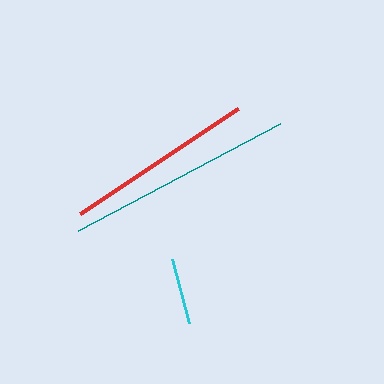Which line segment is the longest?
The teal line is the longest at approximately 228 pixels.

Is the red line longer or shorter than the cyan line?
The red line is longer than the cyan line.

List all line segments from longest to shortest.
From longest to shortest: teal, red, cyan.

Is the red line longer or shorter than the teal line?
The teal line is longer than the red line.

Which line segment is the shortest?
The cyan line is the shortest at approximately 67 pixels.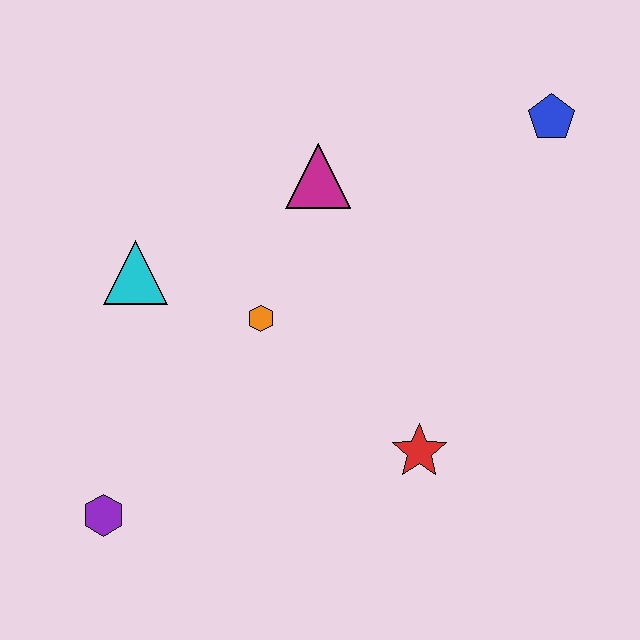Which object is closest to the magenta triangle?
The orange hexagon is closest to the magenta triangle.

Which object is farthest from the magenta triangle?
The purple hexagon is farthest from the magenta triangle.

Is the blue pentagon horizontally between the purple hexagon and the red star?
No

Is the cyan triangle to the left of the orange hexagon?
Yes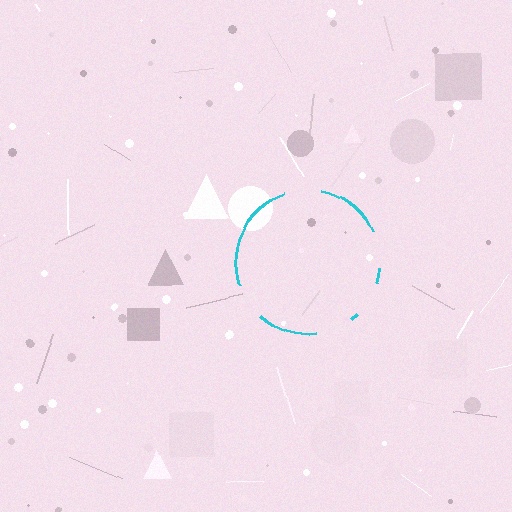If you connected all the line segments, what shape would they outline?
They would outline a circle.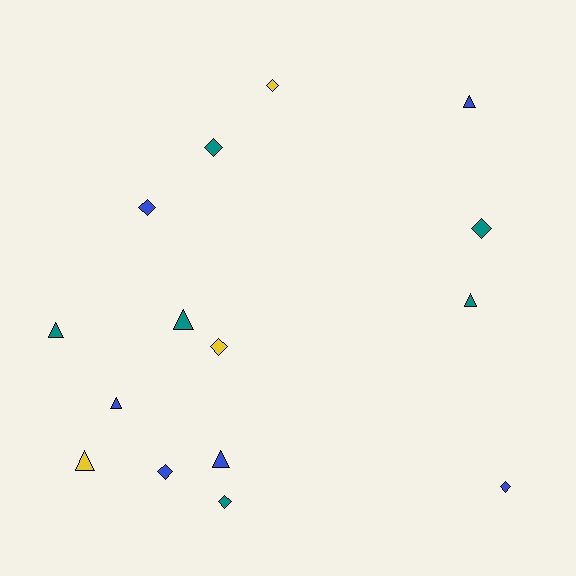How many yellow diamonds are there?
There are 2 yellow diamonds.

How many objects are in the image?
There are 15 objects.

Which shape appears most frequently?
Diamond, with 8 objects.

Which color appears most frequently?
Teal, with 6 objects.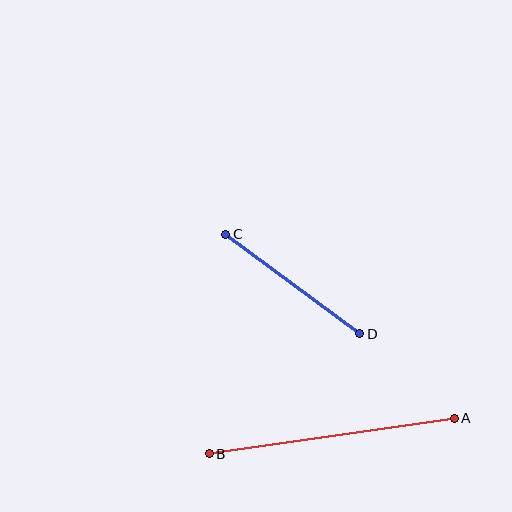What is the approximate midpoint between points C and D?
The midpoint is at approximately (293, 284) pixels.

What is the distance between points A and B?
The distance is approximately 248 pixels.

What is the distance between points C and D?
The distance is approximately 167 pixels.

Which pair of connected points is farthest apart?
Points A and B are farthest apart.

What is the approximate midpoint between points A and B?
The midpoint is at approximately (332, 436) pixels.